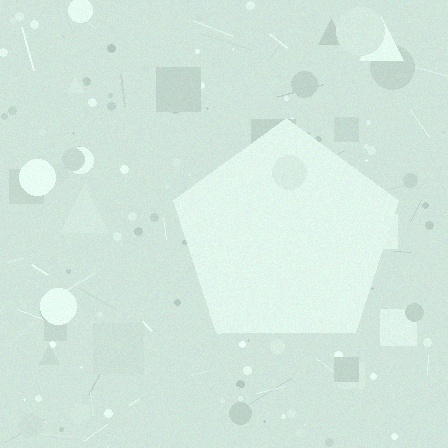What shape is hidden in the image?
A pentagon is hidden in the image.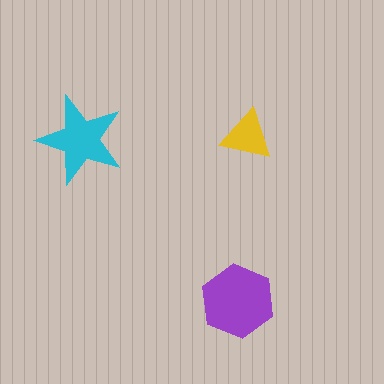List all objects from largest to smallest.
The purple hexagon, the cyan star, the yellow triangle.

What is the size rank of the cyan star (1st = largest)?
2nd.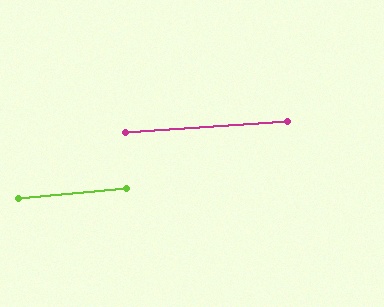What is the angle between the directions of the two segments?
Approximately 2 degrees.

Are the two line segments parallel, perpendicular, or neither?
Parallel — their directions differ by only 1.5°.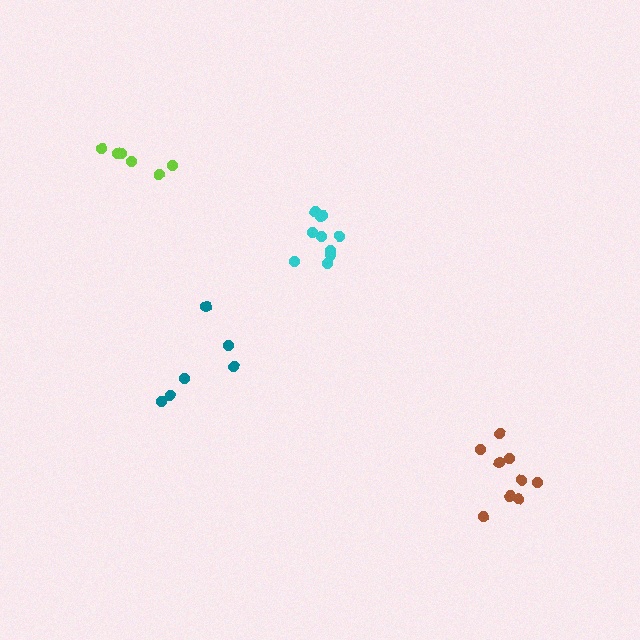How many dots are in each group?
Group 1: 6 dots, Group 2: 9 dots, Group 3: 10 dots, Group 4: 6 dots (31 total).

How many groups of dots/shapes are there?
There are 4 groups.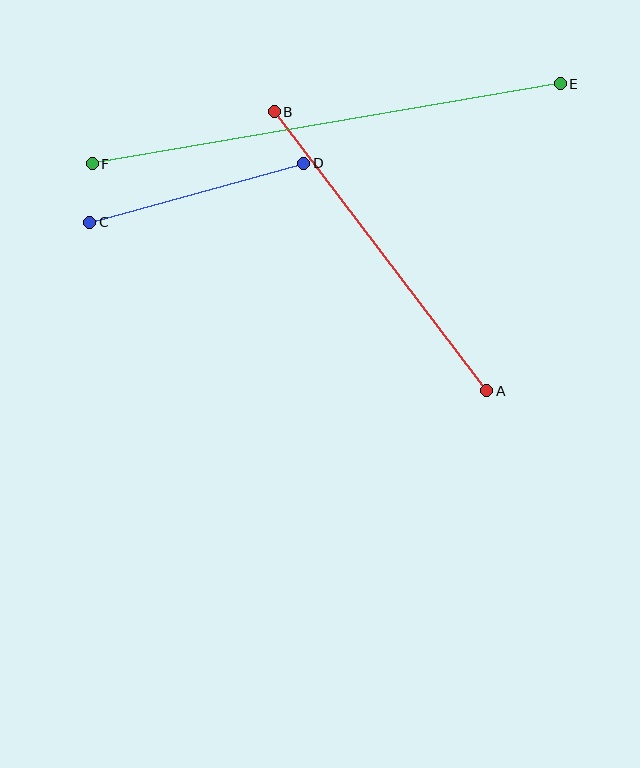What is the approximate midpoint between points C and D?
The midpoint is at approximately (197, 193) pixels.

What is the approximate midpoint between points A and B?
The midpoint is at approximately (380, 251) pixels.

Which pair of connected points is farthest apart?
Points E and F are farthest apart.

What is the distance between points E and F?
The distance is approximately 475 pixels.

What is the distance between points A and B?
The distance is approximately 351 pixels.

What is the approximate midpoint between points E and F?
The midpoint is at approximately (326, 124) pixels.